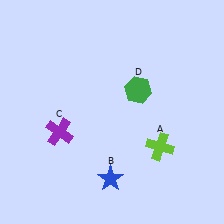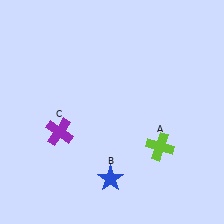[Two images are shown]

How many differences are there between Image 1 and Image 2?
There is 1 difference between the two images.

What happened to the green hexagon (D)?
The green hexagon (D) was removed in Image 2. It was in the top-right area of Image 1.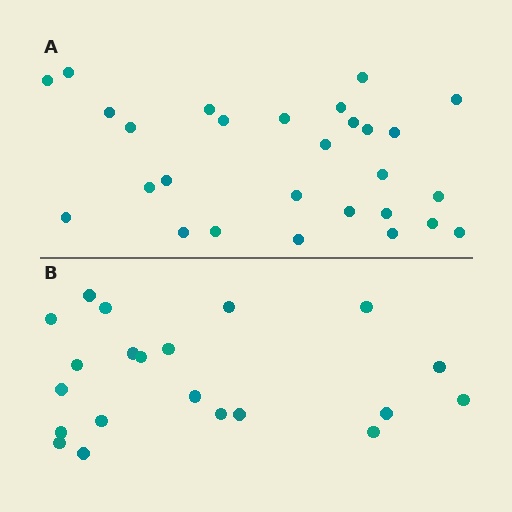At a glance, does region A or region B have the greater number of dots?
Region A (the top region) has more dots.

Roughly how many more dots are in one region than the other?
Region A has roughly 8 or so more dots than region B.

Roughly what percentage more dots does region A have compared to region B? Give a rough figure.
About 35% more.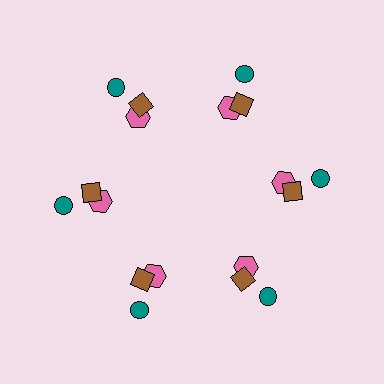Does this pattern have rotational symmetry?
Yes, this pattern has 6-fold rotational symmetry. It looks the same after rotating 60 degrees around the center.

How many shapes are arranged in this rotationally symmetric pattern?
There are 18 shapes, arranged in 6 groups of 3.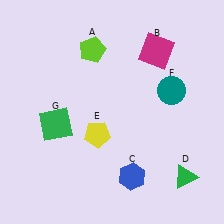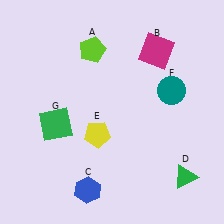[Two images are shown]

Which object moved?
The blue hexagon (C) moved left.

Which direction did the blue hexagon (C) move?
The blue hexagon (C) moved left.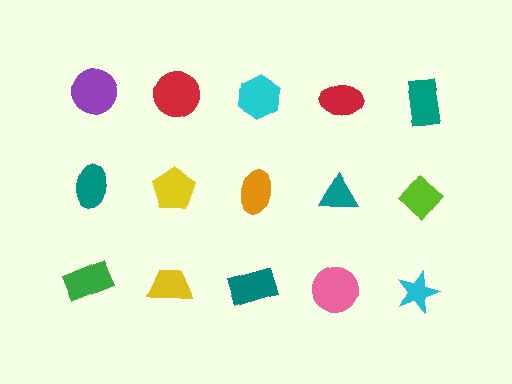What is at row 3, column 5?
A cyan star.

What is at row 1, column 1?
A purple circle.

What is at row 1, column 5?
A teal rectangle.